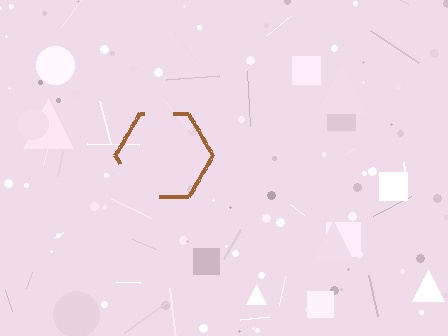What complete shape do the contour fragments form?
The contour fragments form a hexagon.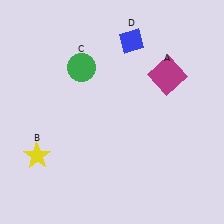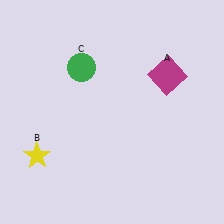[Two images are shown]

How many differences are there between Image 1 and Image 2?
There is 1 difference between the two images.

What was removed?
The blue diamond (D) was removed in Image 2.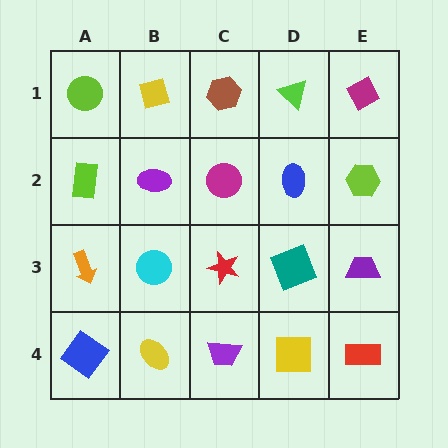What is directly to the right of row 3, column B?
A red star.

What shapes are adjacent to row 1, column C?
A magenta circle (row 2, column C), a yellow diamond (row 1, column B), a lime triangle (row 1, column D).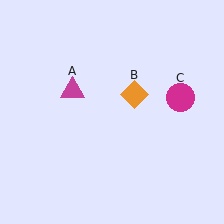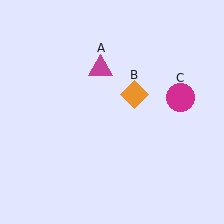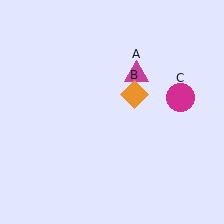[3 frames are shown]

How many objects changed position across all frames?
1 object changed position: magenta triangle (object A).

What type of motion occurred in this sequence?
The magenta triangle (object A) rotated clockwise around the center of the scene.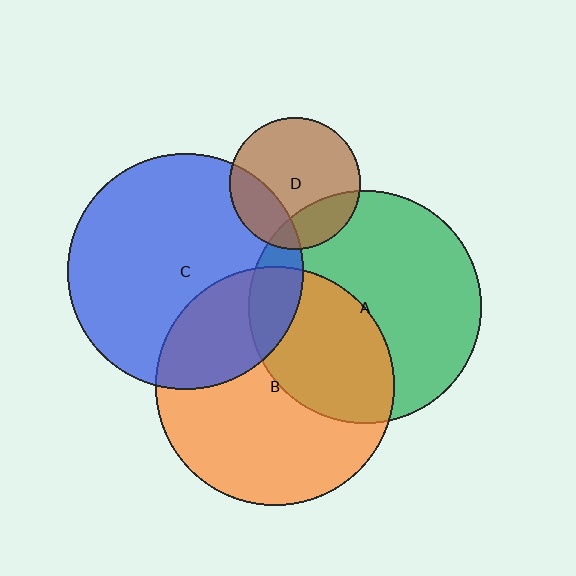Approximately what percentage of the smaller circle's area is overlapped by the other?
Approximately 25%.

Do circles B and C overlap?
Yes.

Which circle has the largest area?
Circle B (orange).